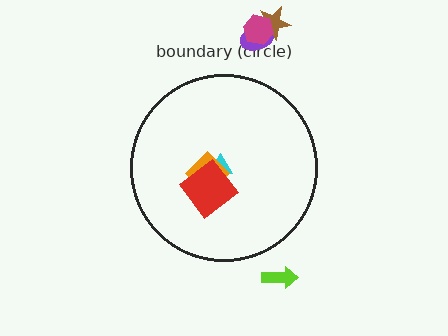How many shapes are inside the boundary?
3 inside, 4 outside.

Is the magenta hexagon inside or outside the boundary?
Outside.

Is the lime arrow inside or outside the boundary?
Outside.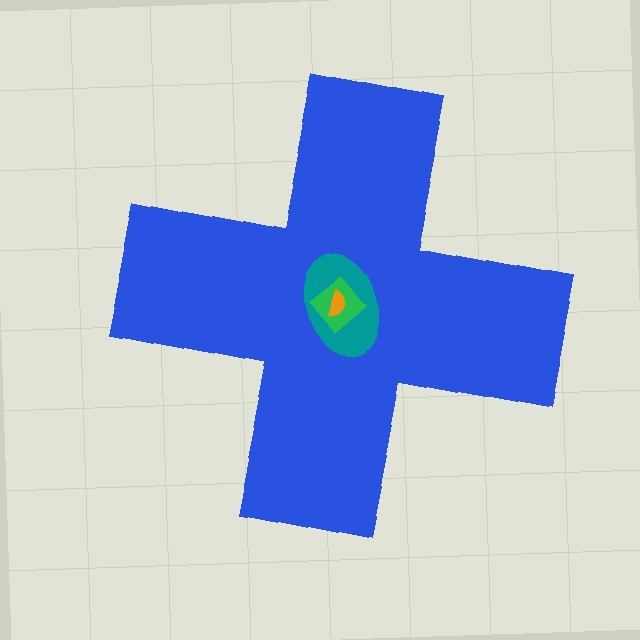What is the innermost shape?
The orange semicircle.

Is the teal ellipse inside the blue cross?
Yes.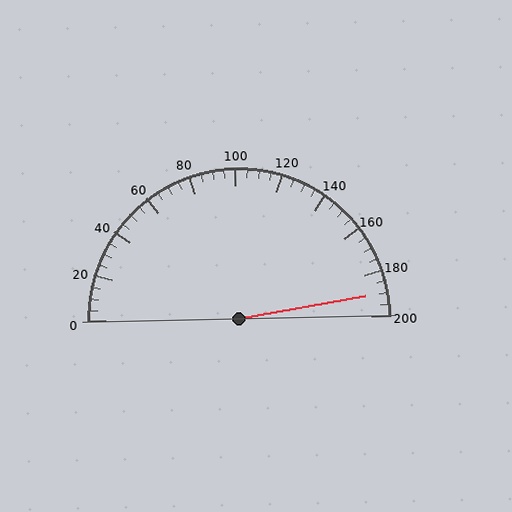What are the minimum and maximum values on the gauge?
The gauge ranges from 0 to 200.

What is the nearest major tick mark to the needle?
The nearest major tick mark is 200.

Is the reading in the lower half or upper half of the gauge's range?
The reading is in the upper half of the range (0 to 200).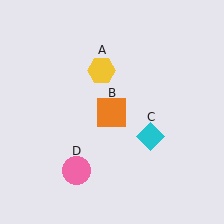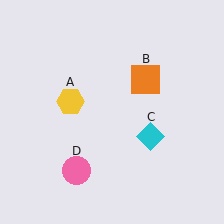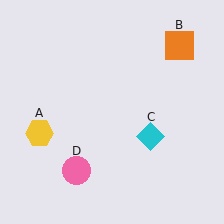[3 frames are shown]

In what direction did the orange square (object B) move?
The orange square (object B) moved up and to the right.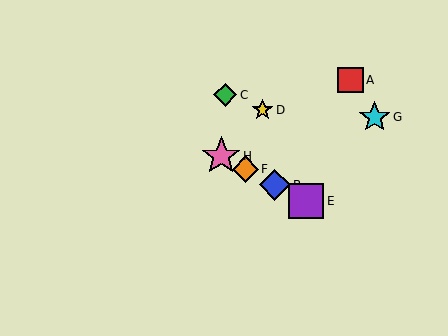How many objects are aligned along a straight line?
4 objects (B, E, F, H) are aligned along a straight line.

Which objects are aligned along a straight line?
Objects B, E, F, H are aligned along a straight line.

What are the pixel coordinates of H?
Object H is at (221, 156).